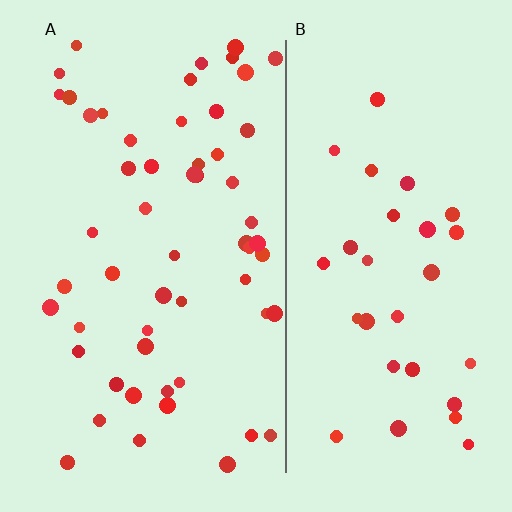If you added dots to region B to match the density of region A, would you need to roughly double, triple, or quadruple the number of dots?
Approximately double.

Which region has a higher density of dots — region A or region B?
A (the left).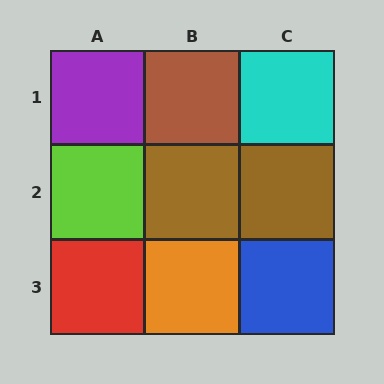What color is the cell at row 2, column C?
Brown.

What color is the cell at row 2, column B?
Brown.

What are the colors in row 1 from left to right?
Purple, brown, cyan.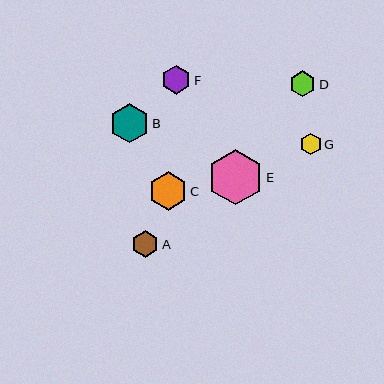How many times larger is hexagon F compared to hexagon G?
Hexagon F is approximately 1.3 times the size of hexagon G.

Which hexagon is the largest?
Hexagon E is the largest with a size of approximately 55 pixels.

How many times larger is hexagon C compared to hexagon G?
Hexagon C is approximately 1.8 times the size of hexagon G.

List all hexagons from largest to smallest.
From largest to smallest: E, B, C, F, A, D, G.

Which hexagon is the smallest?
Hexagon G is the smallest with a size of approximately 22 pixels.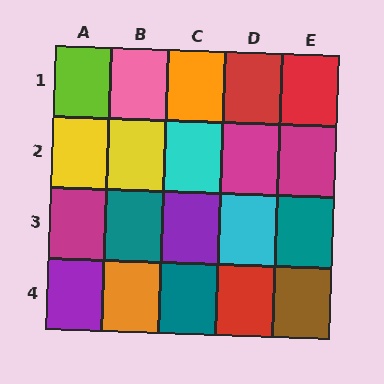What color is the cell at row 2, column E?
Magenta.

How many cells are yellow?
2 cells are yellow.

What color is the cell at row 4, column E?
Brown.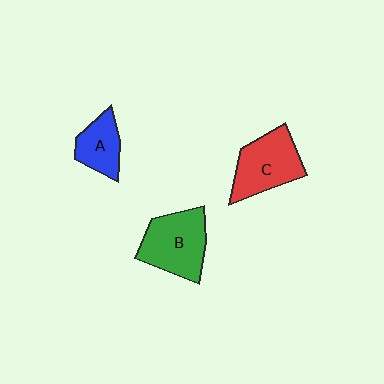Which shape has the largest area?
Shape B (green).